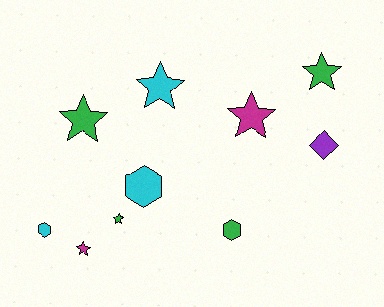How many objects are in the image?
There are 10 objects.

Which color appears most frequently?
Green, with 4 objects.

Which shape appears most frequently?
Star, with 6 objects.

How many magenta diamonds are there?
There are no magenta diamonds.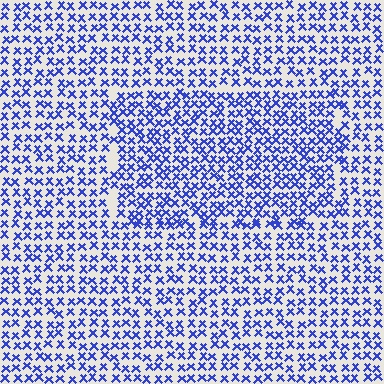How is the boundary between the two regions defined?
The boundary is defined by a change in element density (approximately 1.5x ratio). All elements are the same color, size, and shape.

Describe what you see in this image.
The image contains small blue elements arranged at two different densities. A rectangle-shaped region is visible where the elements are more densely packed than the surrounding area.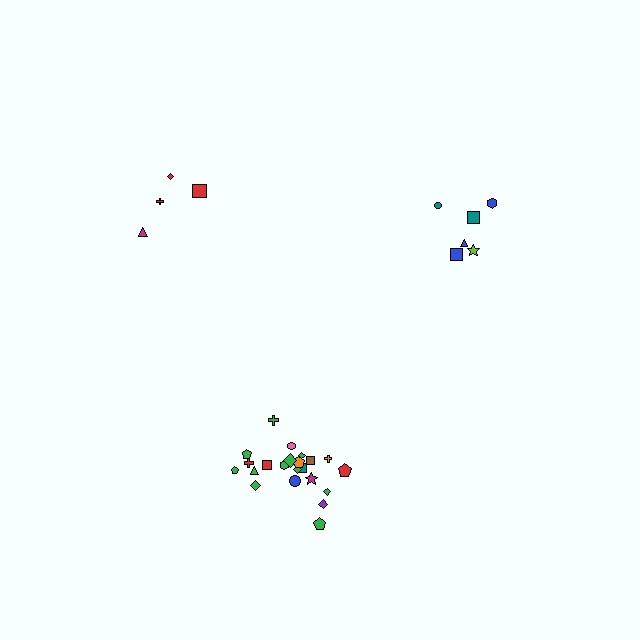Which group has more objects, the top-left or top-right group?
The top-right group.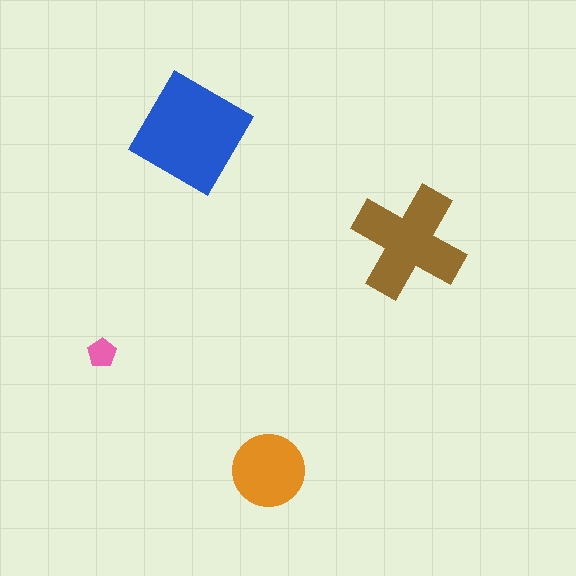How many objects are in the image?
There are 4 objects in the image.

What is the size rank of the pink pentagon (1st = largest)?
4th.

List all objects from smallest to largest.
The pink pentagon, the orange circle, the brown cross, the blue diamond.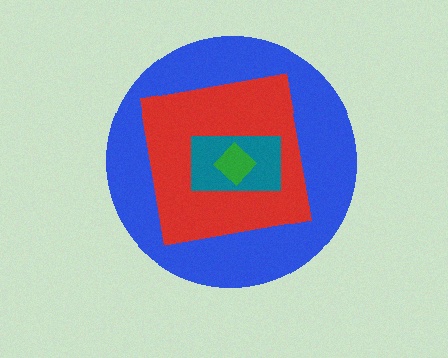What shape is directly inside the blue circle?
The red square.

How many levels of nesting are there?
4.